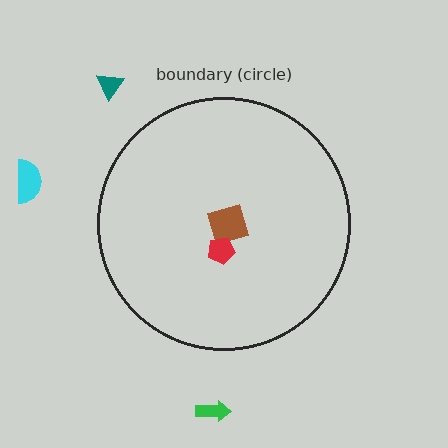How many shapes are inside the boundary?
2 inside, 3 outside.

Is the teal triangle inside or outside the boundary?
Outside.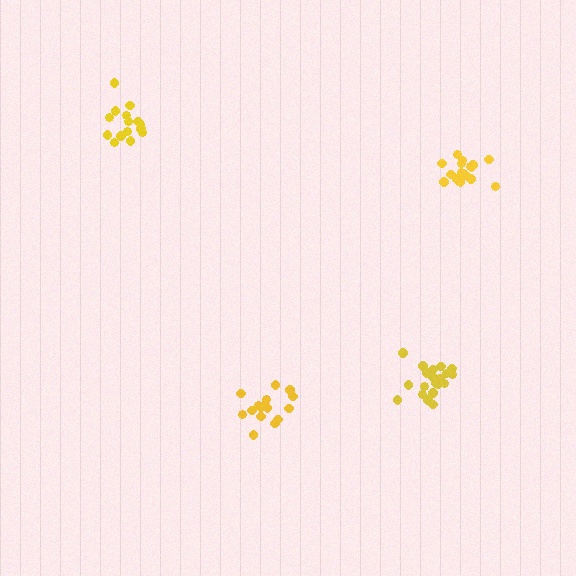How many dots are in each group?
Group 1: 20 dots, Group 2: 15 dots, Group 3: 18 dots, Group 4: 16 dots (69 total).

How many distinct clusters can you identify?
There are 4 distinct clusters.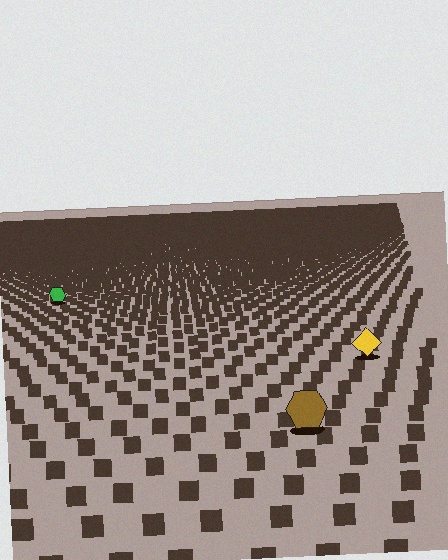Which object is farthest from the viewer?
The green hexagon is farthest from the viewer. It appears smaller and the ground texture around it is denser.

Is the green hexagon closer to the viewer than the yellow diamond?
No. The yellow diamond is closer — you can tell from the texture gradient: the ground texture is coarser near it.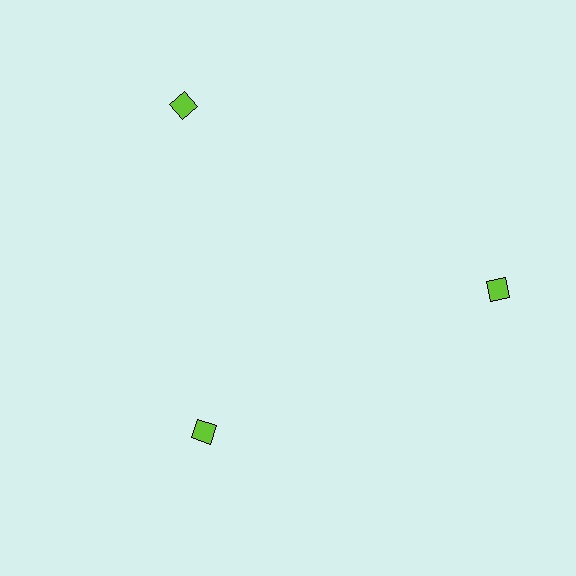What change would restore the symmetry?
The symmetry would be restored by moving it outward, back onto the ring so that all 3 squares sit at equal angles and equal distance from the center.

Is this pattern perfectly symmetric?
No. The 3 lime squares are arranged in a ring, but one element near the 7 o'clock position is pulled inward toward the center, breaking the 3-fold rotational symmetry.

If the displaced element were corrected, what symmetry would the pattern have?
It would have 3-fold rotational symmetry — the pattern would map onto itself every 120 degrees.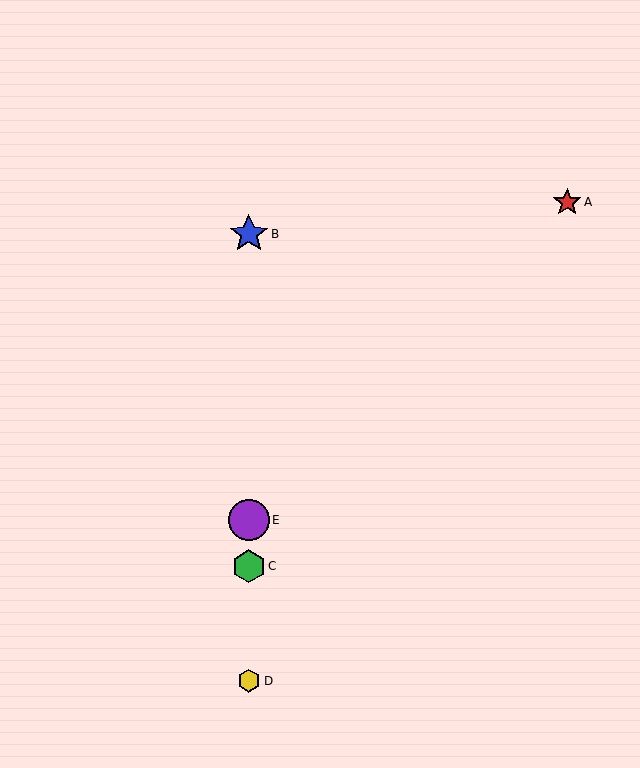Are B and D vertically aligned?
Yes, both are at x≈249.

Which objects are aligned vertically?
Objects B, C, D, E are aligned vertically.